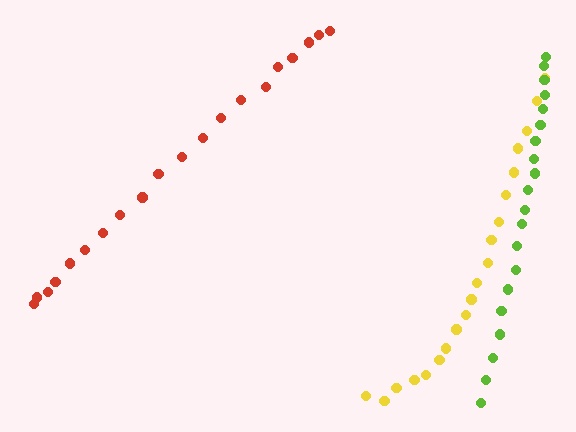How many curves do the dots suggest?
There are 3 distinct paths.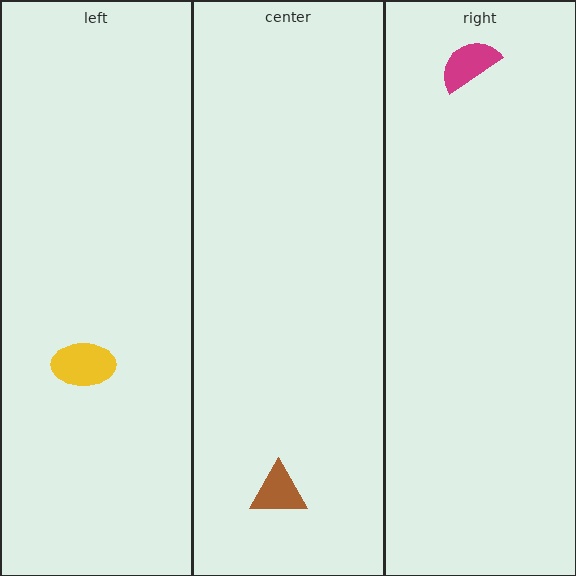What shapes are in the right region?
The magenta semicircle.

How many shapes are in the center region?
1.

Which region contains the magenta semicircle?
The right region.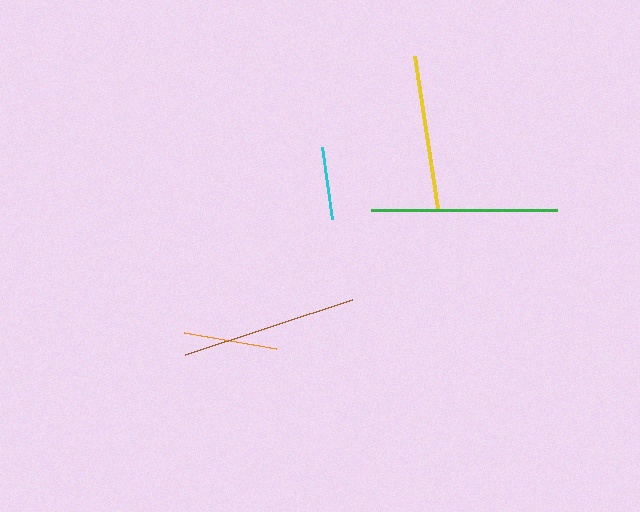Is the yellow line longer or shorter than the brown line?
The brown line is longer than the yellow line.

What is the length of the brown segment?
The brown segment is approximately 176 pixels long.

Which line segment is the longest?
The green line is the longest at approximately 186 pixels.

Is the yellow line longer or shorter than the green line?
The green line is longer than the yellow line.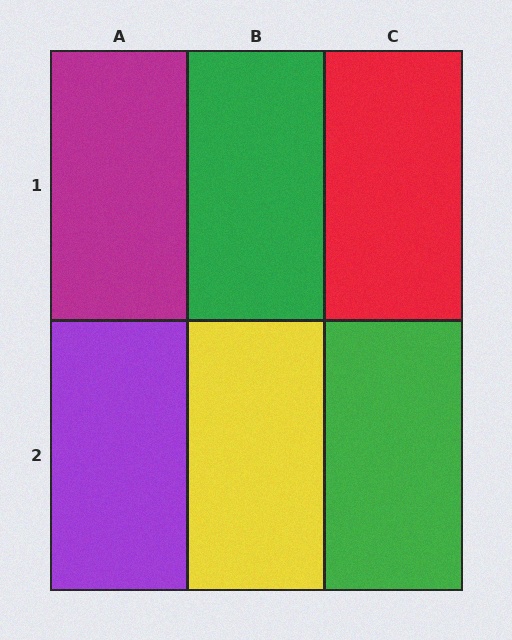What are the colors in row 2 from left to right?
Purple, yellow, green.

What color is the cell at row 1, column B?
Green.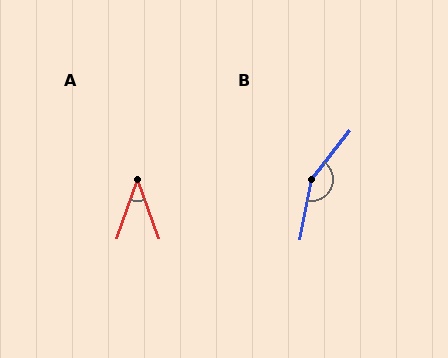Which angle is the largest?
B, at approximately 152 degrees.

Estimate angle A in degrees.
Approximately 39 degrees.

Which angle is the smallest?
A, at approximately 39 degrees.